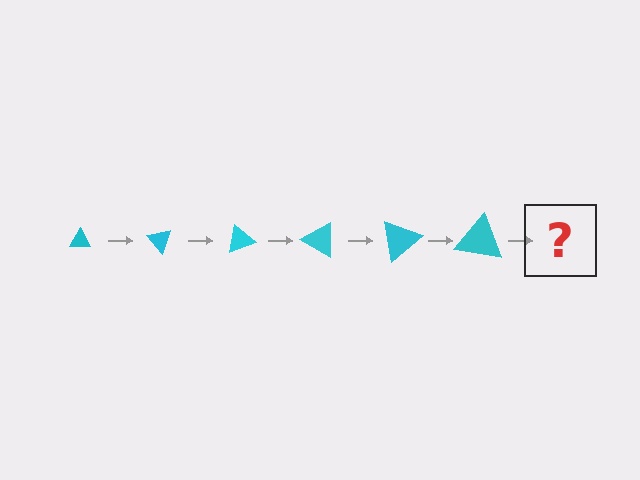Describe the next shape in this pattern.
It should be a triangle, larger than the previous one and rotated 300 degrees from the start.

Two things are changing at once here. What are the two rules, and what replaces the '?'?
The two rules are that the triangle grows larger each step and it rotates 50 degrees each step. The '?' should be a triangle, larger than the previous one and rotated 300 degrees from the start.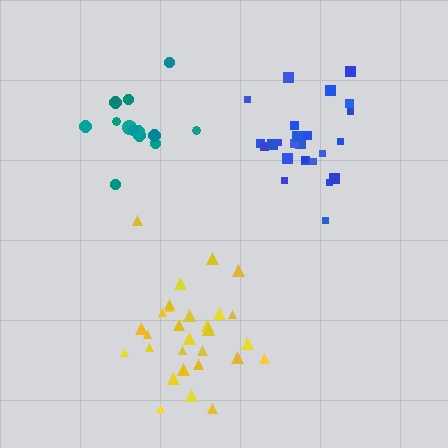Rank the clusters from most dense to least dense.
blue, yellow, teal.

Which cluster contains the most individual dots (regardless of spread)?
Yellow (30).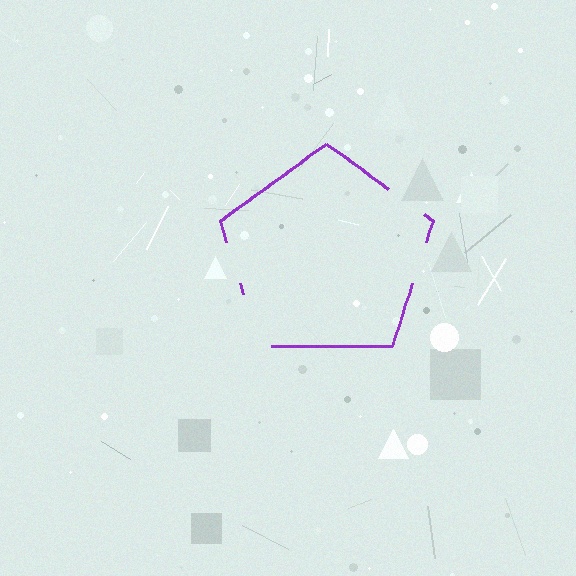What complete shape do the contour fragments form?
The contour fragments form a pentagon.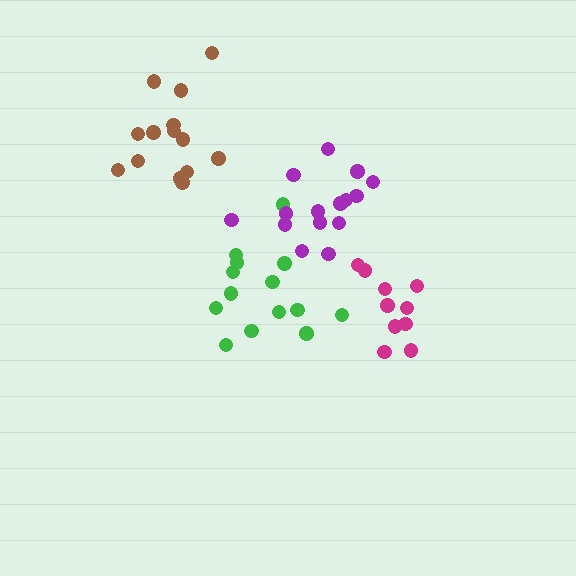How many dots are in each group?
Group 1: 14 dots, Group 2: 15 dots, Group 3: 10 dots, Group 4: 14 dots (53 total).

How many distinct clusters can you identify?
There are 4 distinct clusters.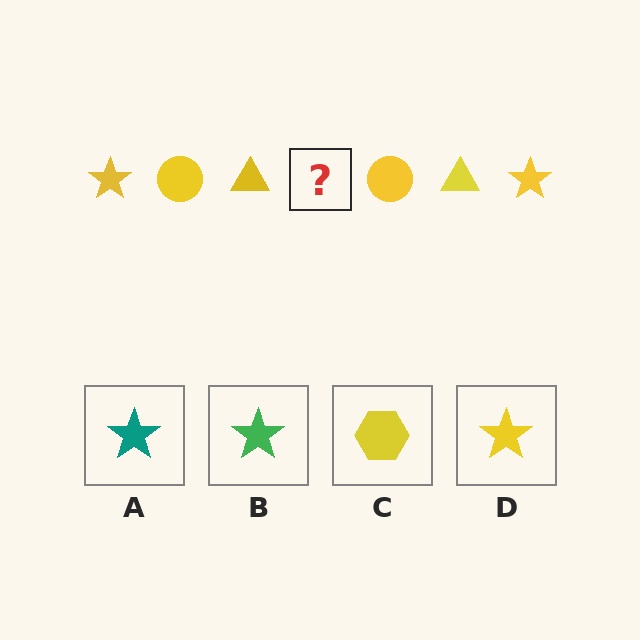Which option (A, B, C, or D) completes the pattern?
D.